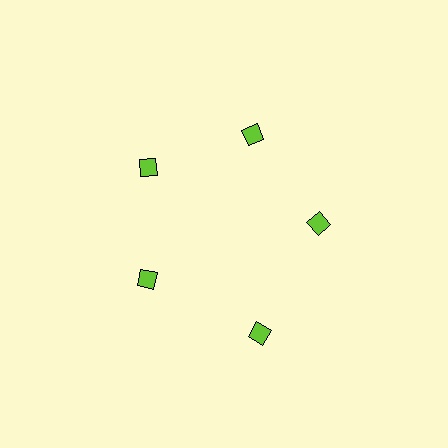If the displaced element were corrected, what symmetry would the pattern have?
It would have 5-fold rotational symmetry — the pattern would map onto itself every 72 degrees.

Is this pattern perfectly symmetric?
No. The 5 lime diamonds are arranged in a ring, but one element near the 5 o'clock position is pushed outward from the center, breaking the 5-fold rotational symmetry.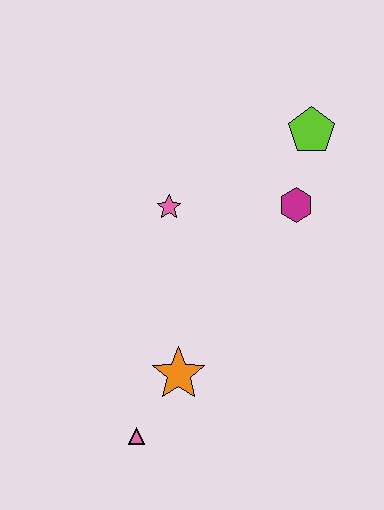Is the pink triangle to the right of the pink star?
No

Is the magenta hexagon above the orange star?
Yes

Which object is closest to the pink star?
The magenta hexagon is closest to the pink star.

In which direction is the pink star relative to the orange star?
The pink star is above the orange star.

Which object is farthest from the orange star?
The lime pentagon is farthest from the orange star.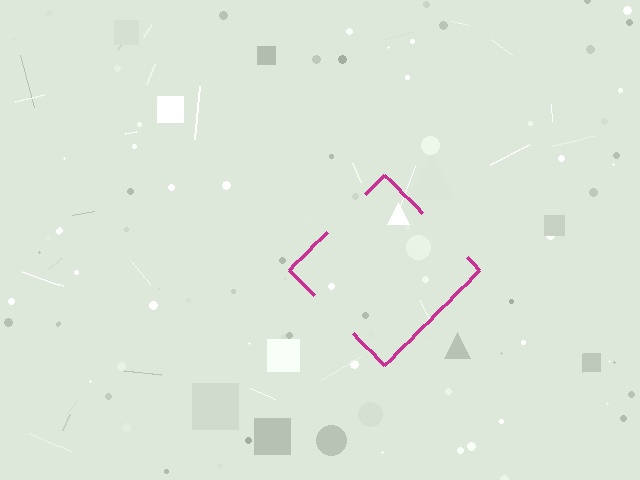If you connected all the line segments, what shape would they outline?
They would outline a diamond.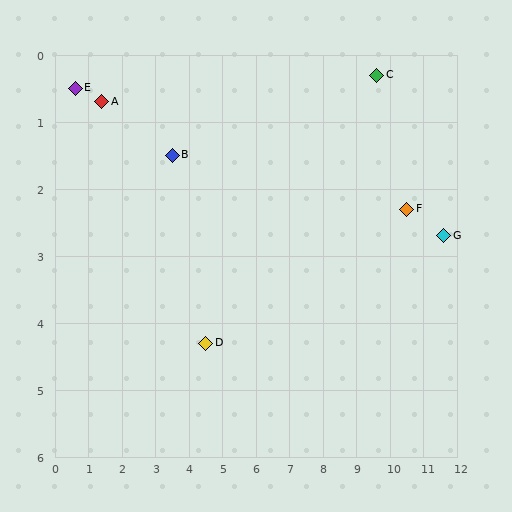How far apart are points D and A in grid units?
Points D and A are about 4.8 grid units apart.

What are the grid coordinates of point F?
Point F is at approximately (10.5, 2.3).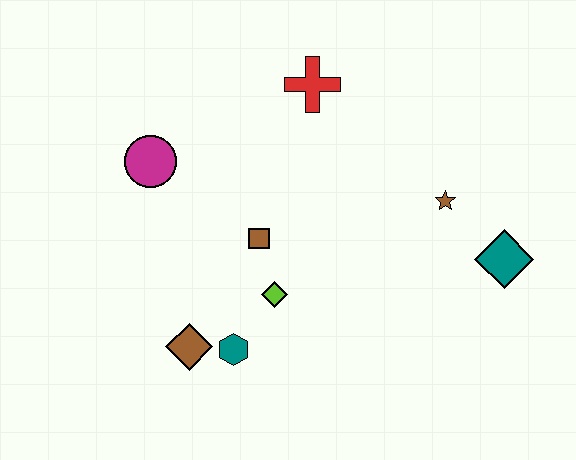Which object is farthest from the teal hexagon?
The teal diamond is farthest from the teal hexagon.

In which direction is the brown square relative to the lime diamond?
The brown square is above the lime diamond.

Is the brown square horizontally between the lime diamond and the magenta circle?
Yes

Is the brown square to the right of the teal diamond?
No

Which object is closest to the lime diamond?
The brown square is closest to the lime diamond.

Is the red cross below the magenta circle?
No